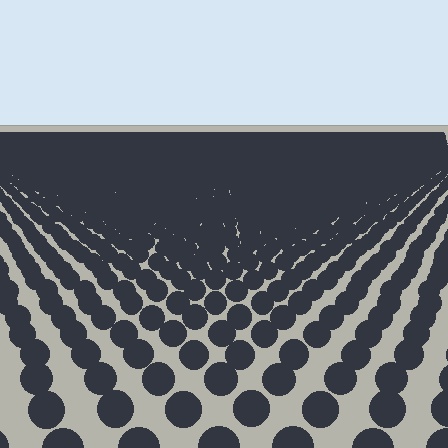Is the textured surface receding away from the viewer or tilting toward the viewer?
The surface is receding away from the viewer. Texture elements get smaller and denser toward the top.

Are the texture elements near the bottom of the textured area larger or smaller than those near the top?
Larger. Near the bottom, elements are closer to the viewer and appear at a bigger on-screen size.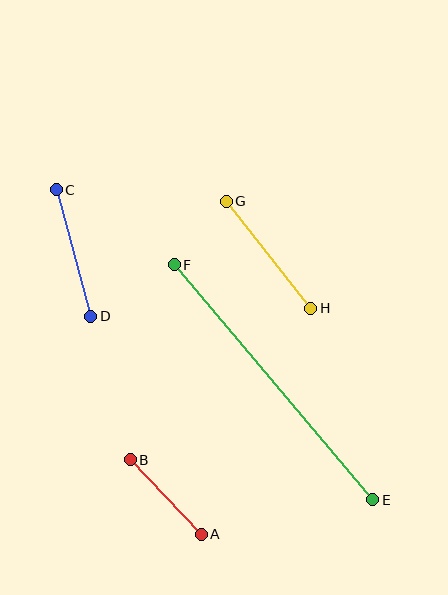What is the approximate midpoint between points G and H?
The midpoint is at approximately (268, 255) pixels.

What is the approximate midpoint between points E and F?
The midpoint is at approximately (274, 382) pixels.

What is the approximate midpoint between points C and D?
The midpoint is at approximately (74, 253) pixels.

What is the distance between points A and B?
The distance is approximately 103 pixels.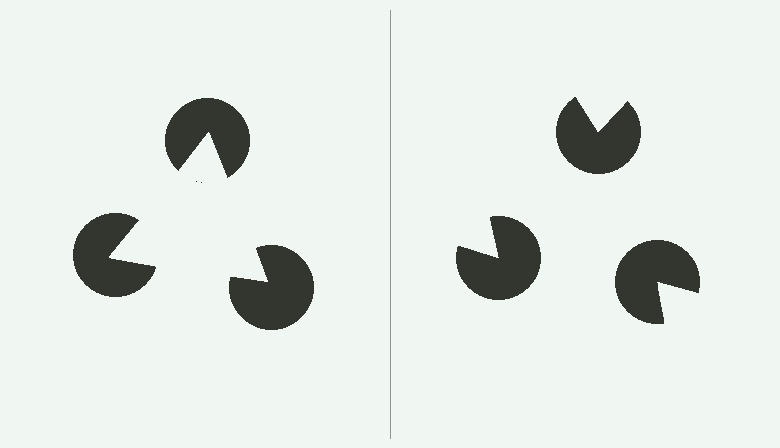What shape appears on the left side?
An illusory triangle.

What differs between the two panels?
The pac-man discs are positioned identically on both sides; only the wedge orientations differ. On the left they align to a triangle; on the right they are misaligned.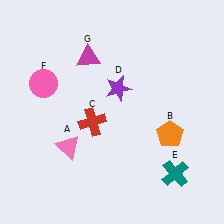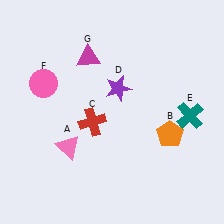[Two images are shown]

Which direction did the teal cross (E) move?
The teal cross (E) moved up.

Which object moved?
The teal cross (E) moved up.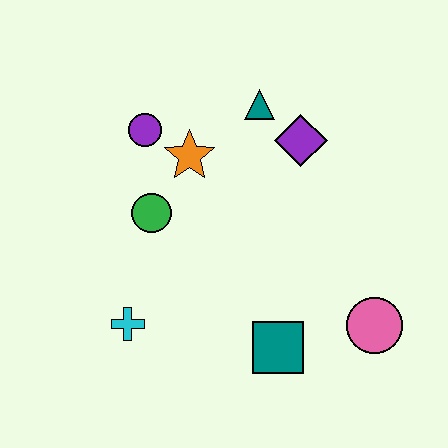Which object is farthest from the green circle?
The pink circle is farthest from the green circle.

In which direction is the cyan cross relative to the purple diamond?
The cyan cross is below the purple diamond.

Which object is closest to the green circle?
The orange star is closest to the green circle.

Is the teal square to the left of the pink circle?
Yes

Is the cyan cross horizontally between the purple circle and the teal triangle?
No